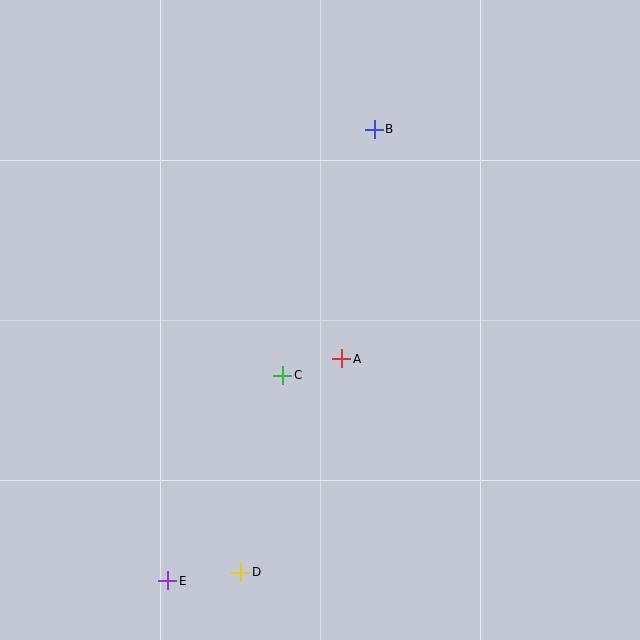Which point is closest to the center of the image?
Point A at (342, 359) is closest to the center.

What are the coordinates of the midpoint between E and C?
The midpoint between E and C is at (225, 478).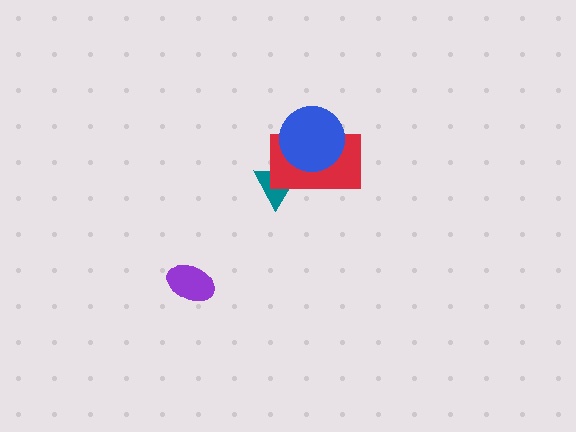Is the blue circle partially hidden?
No, no other shape covers it.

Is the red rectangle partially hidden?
Yes, it is partially covered by another shape.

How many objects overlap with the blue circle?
1 object overlaps with the blue circle.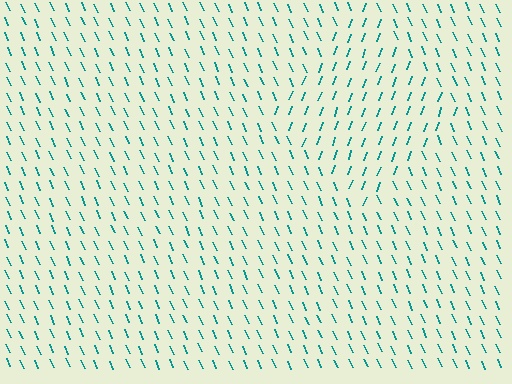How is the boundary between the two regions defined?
The boundary is defined purely by a change in line orientation (approximately 45 degrees difference). All lines are the same color and thickness.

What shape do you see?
I see a diamond.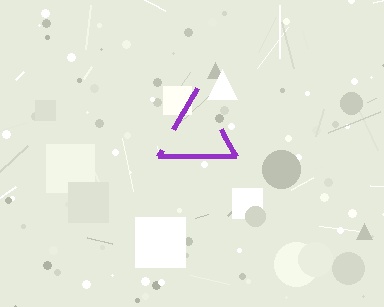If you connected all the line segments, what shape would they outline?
They would outline a triangle.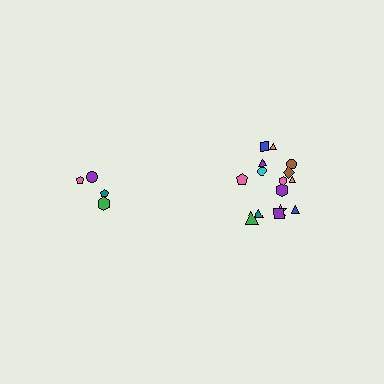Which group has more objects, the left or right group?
The right group.